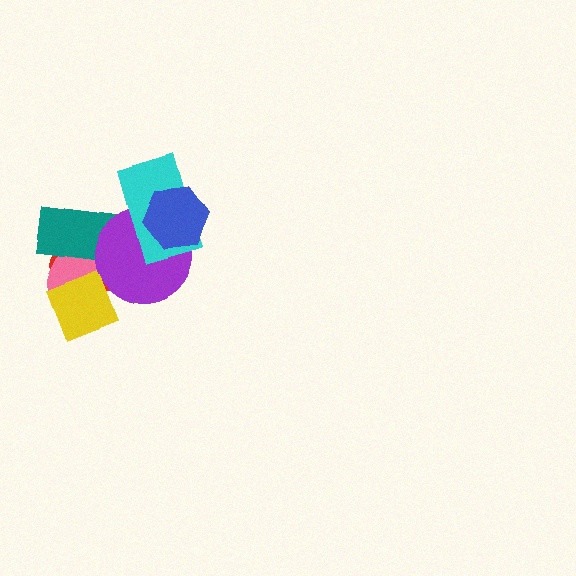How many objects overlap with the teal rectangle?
3 objects overlap with the teal rectangle.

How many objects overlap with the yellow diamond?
2 objects overlap with the yellow diamond.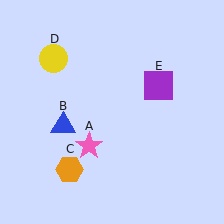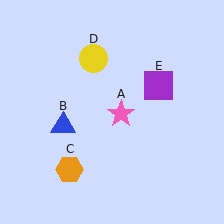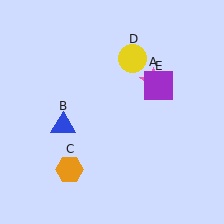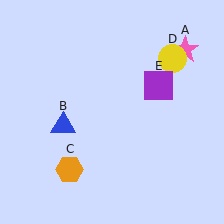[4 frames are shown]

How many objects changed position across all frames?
2 objects changed position: pink star (object A), yellow circle (object D).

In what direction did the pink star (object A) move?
The pink star (object A) moved up and to the right.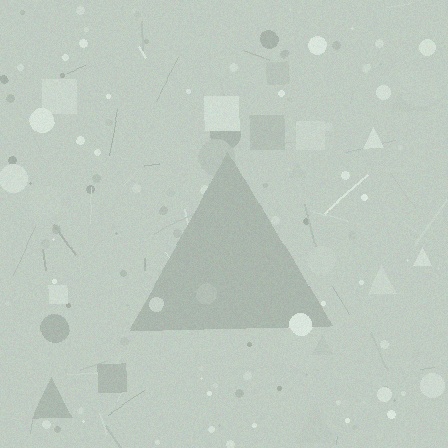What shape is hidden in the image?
A triangle is hidden in the image.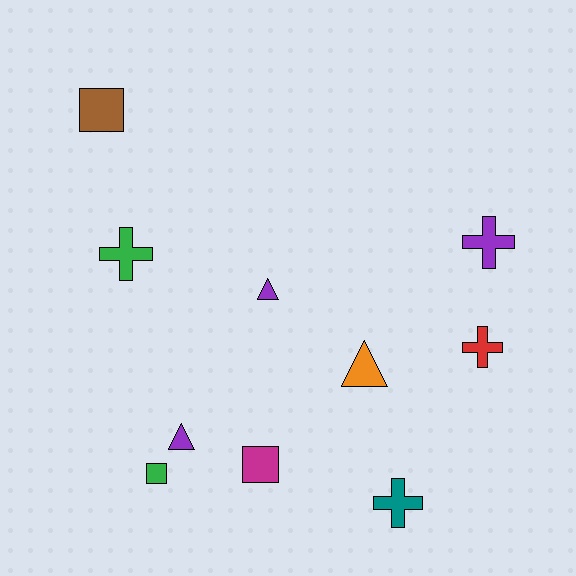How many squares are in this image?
There are 3 squares.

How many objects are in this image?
There are 10 objects.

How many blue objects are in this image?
There are no blue objects.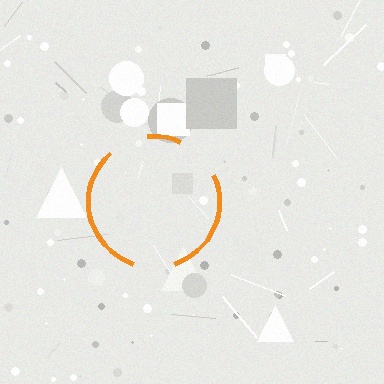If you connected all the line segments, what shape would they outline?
They would outline a circle.